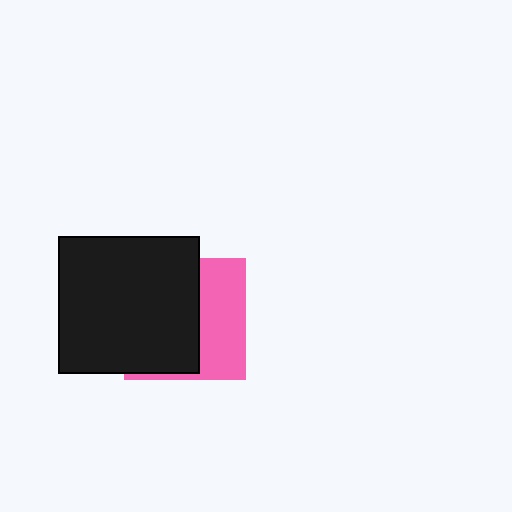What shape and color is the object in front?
The object in front is a black rectangle.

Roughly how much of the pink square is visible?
A small part of it is visible (roughly 41%).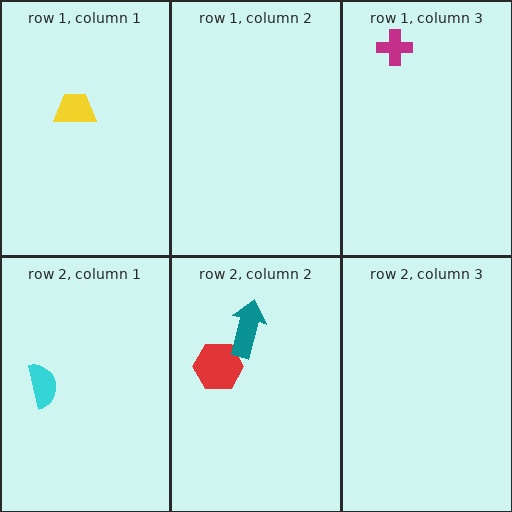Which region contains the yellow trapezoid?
The row 1, column 1 region.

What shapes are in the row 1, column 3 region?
The magenta cross.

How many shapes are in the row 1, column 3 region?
1.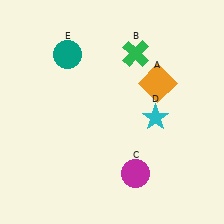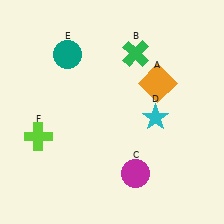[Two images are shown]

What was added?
A lime cross (F) was added in Image 2.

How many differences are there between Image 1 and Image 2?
There is 1 difference between the two images.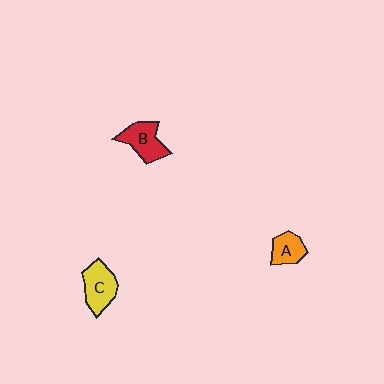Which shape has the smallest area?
Shape A (orange).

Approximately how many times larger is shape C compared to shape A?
Approximately 1.5 times.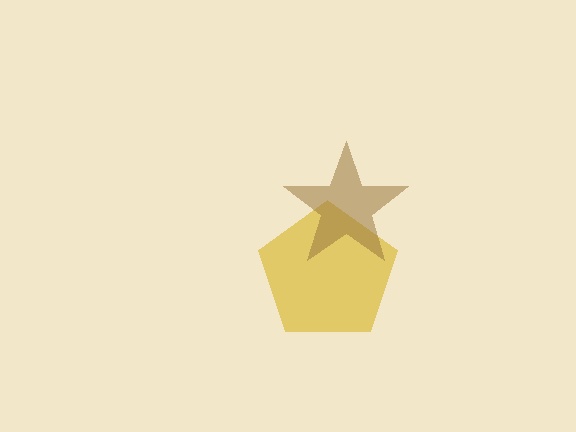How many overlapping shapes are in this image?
There are 2 overlapping shapes in the image.